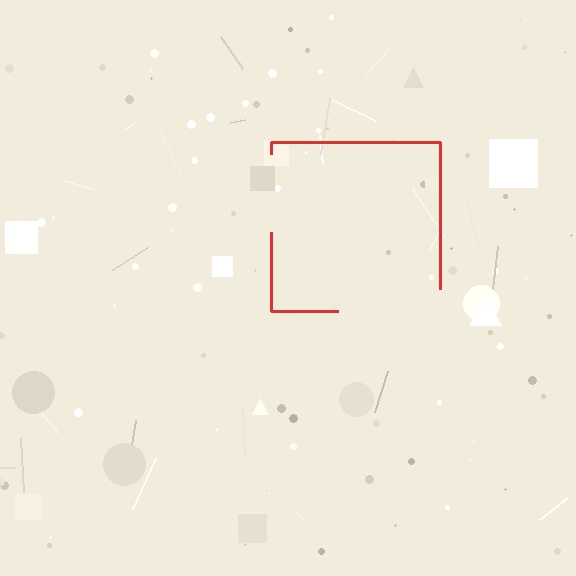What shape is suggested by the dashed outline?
The dashed outline suggests a square.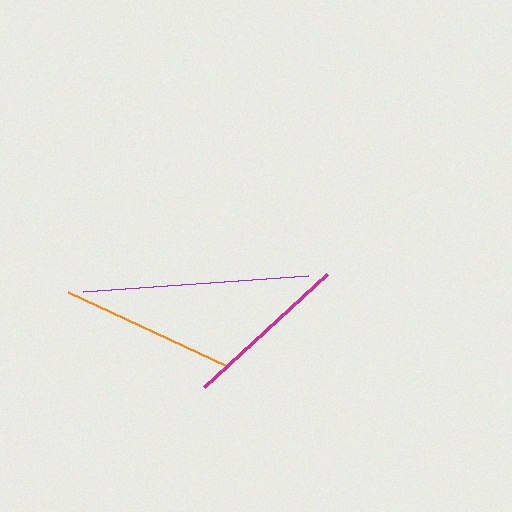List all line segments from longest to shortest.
From longest to shortest: purple, orange, magenta.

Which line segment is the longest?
The purple line is the longest at approximately 225 pixels.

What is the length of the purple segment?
The purple segment is approximately 225 pixels long.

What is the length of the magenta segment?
The magenta segment is approximately 167 pixels long.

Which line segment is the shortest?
The magenta line is the shortest at approximately 167 pixels.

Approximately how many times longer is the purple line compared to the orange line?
The purple line is approximately 1.3 times the length of the orange line.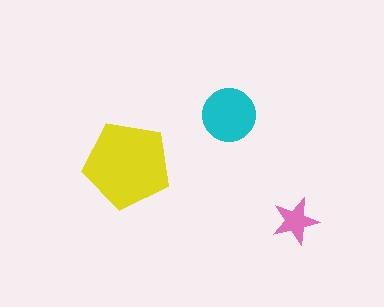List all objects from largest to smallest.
The yellow pentagon, the cyan circle, the pink star.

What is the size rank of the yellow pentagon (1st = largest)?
1st.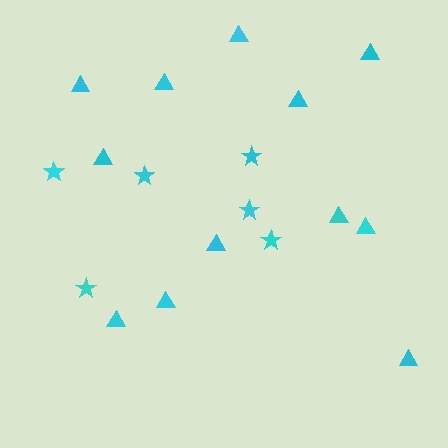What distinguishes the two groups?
There are 2 groups: one group of stars (6) and one group of triangles (12).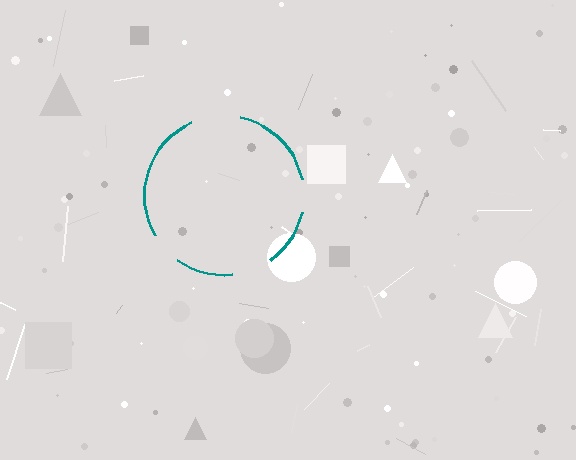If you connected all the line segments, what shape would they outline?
They would outline a circle.